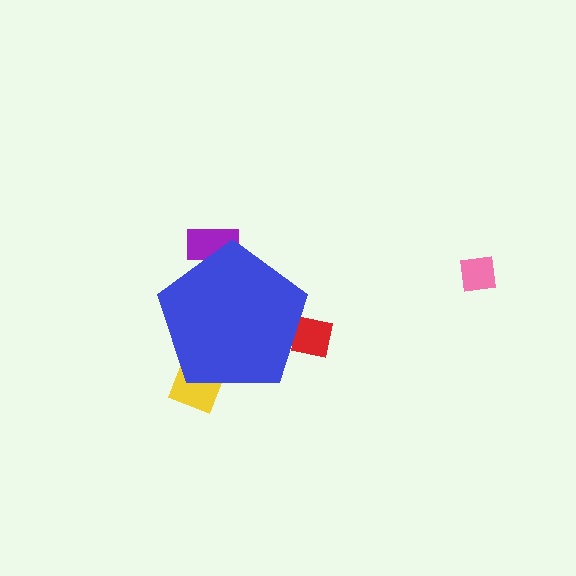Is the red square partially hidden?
Yes, the red square is partially hidden behind the blue pentagon.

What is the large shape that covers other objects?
A blue pentagon.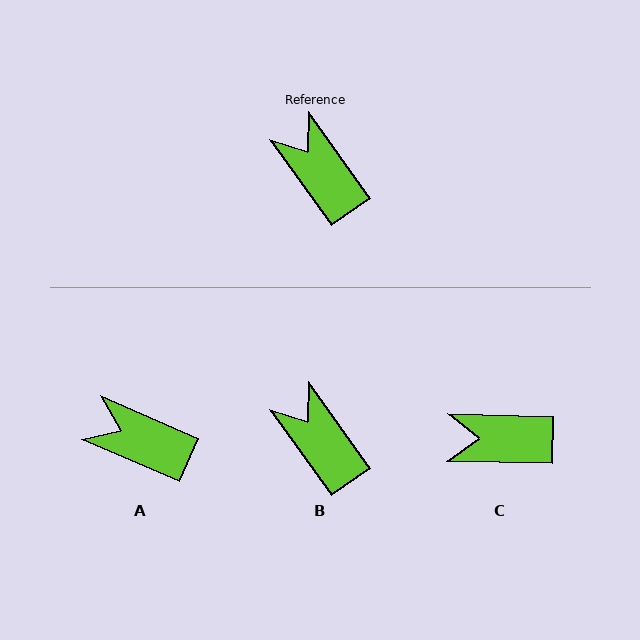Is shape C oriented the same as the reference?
No, it is off by about 53 degrees.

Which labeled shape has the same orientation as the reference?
B.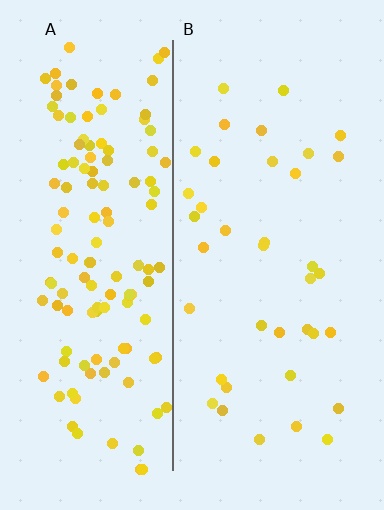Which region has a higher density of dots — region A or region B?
A (the left).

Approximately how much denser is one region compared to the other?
Approximately 3.5× — region A over region B.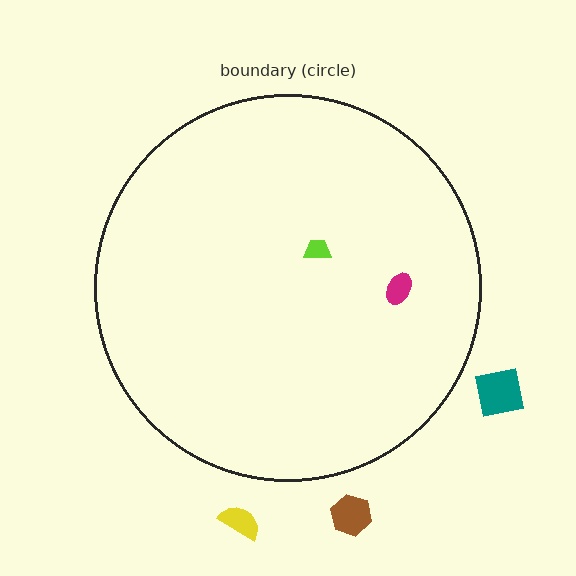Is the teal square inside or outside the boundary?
Outside.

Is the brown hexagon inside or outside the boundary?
Outside.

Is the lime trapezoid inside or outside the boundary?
Inside.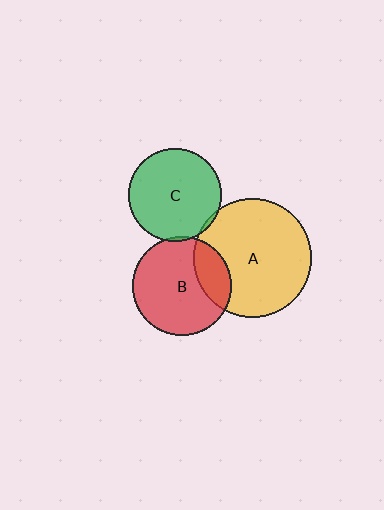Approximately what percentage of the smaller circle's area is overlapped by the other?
Approximately 5%.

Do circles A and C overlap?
Yes.